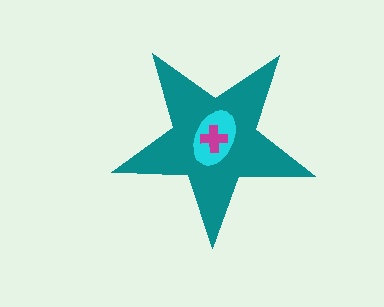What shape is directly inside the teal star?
The cyan ellipse.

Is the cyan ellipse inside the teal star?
Yes.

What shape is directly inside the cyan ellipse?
The magenta cross.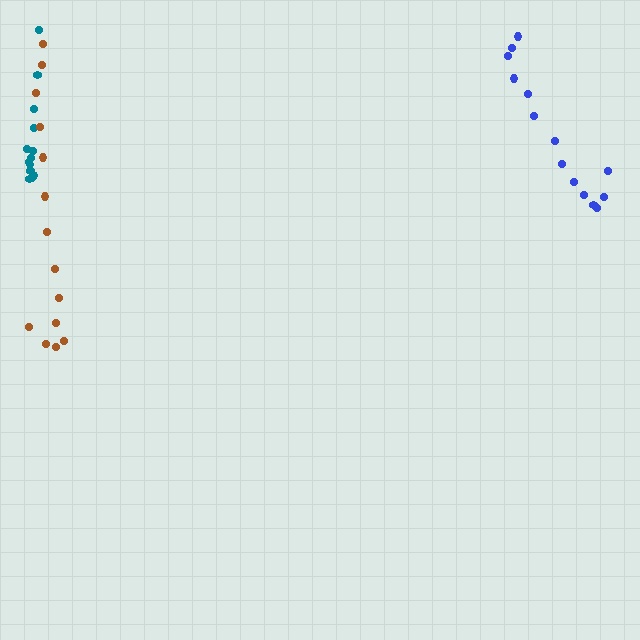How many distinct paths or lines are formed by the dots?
There are 3 distinct paths.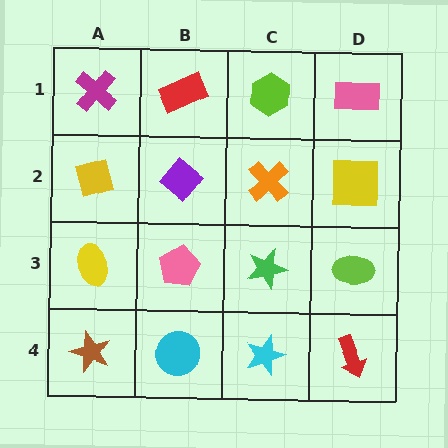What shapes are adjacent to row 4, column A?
A yellow ellipse (row 3, column A), a cyan circle (row 4, column B).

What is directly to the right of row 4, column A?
A cyan circle.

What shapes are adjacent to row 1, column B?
A purple diamond (row 2, column B), a magenta cross (row 1, column A), a lime hexagon (row 1, column C).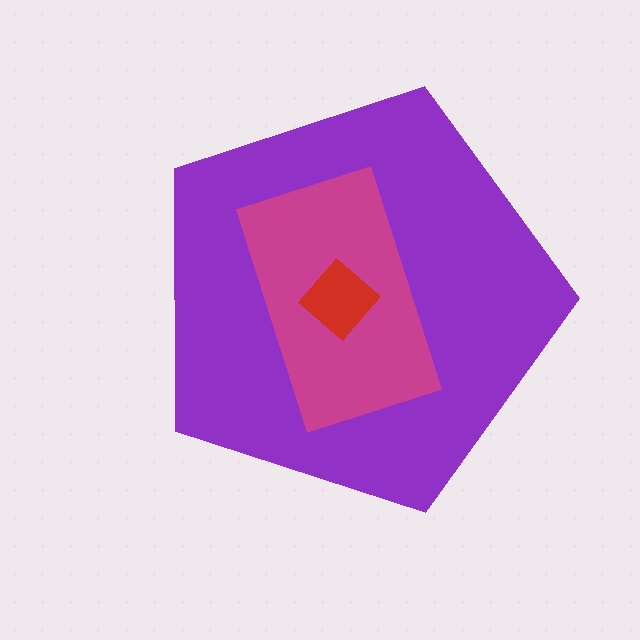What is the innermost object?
The red diamond.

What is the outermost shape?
The purple pentagon.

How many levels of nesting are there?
3.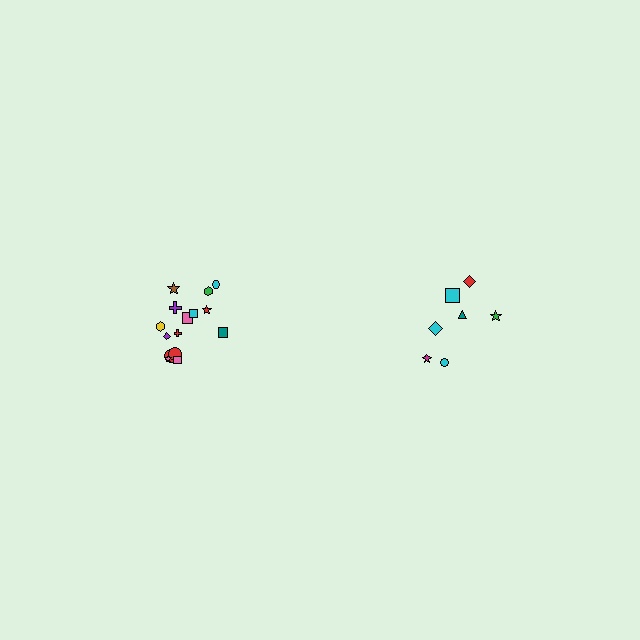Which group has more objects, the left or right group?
The left group.